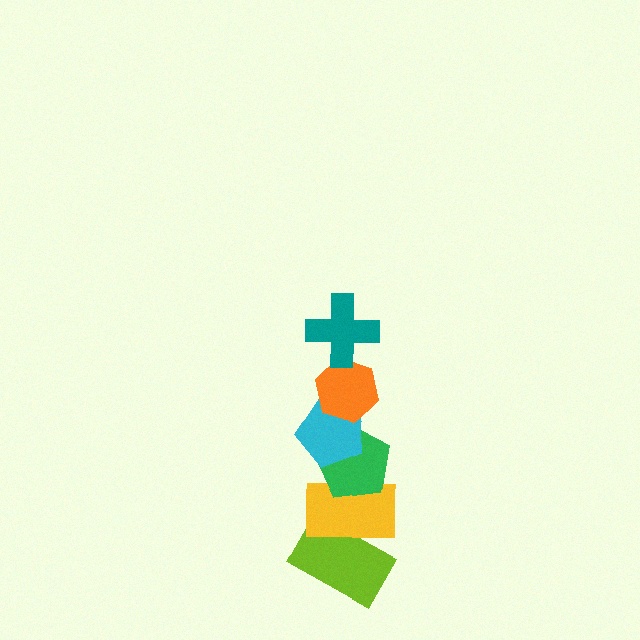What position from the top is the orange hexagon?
The orange hexagon is 2nd from the top.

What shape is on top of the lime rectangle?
The yellow rectangle is on top of the lime rectangle.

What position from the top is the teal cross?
The teal cross is 1st from the top.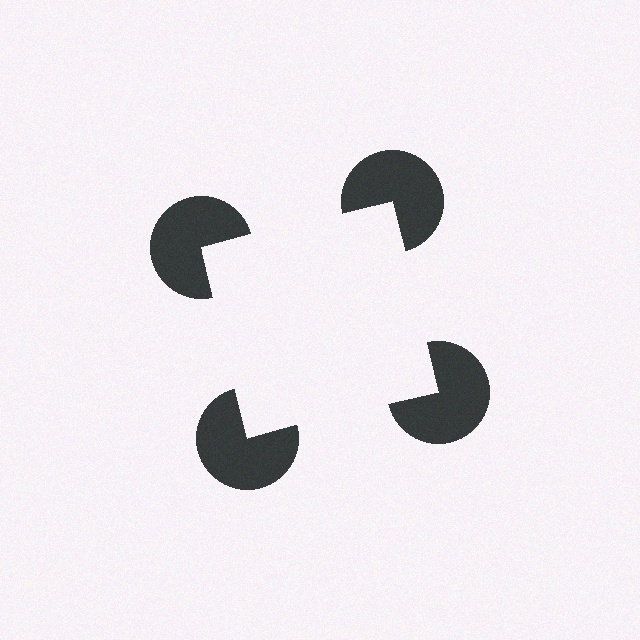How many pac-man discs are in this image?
There are 4 — one at each vertex of the illusory square.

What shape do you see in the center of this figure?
An illusory square — its edges are inferred from the aligned wedge cuts in the pac-man discs, not physically drawn.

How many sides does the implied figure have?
4 sides.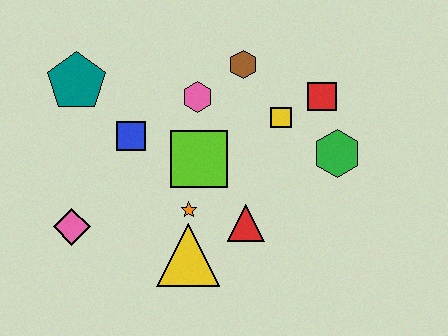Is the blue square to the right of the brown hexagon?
No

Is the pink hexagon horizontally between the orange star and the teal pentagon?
No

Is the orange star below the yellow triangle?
No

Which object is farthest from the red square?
The pink diamond is farthest from the red square.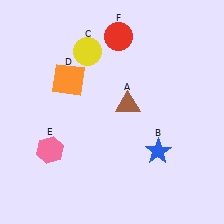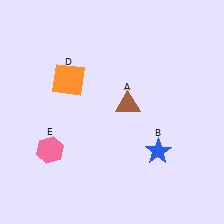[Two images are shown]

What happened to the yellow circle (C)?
The yellow circle (C) was removed in Image 2. It was in the top-left area of Image 1.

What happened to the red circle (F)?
The red circle (F) was removed in Image 2. It was in the top-right area of Image 1.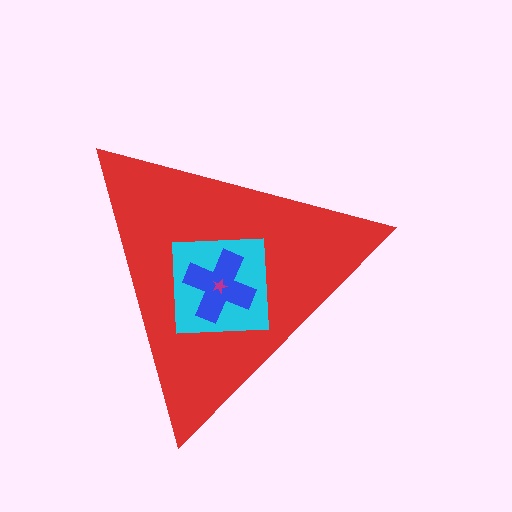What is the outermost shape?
The red triangle.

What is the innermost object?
The magenta star.